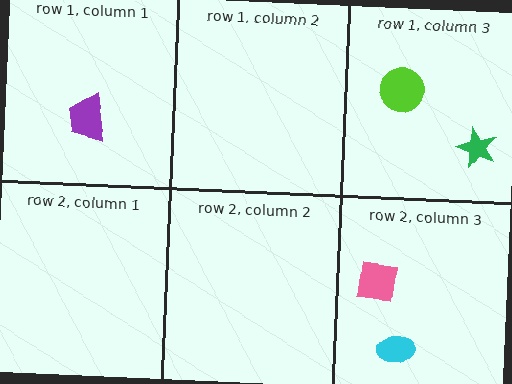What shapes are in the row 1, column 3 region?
The green star, the lime circle.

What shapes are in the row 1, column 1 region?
The purple trapezoid.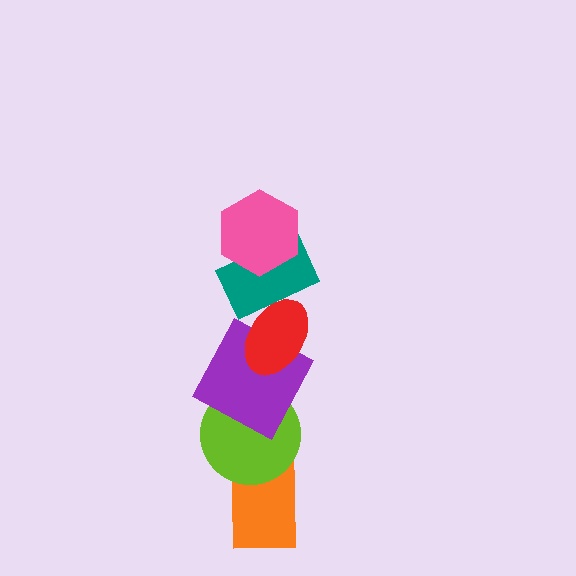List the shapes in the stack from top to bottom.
From top to bottom: the pink hexagon, the teal rectangle, the red ellipse, the purple square, the lime circle, the orange rectangle.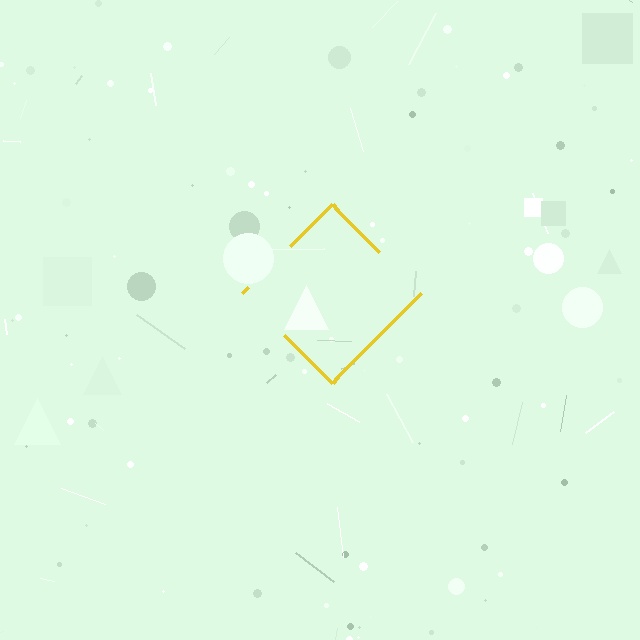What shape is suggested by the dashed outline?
The dashed outline suggests a diamond.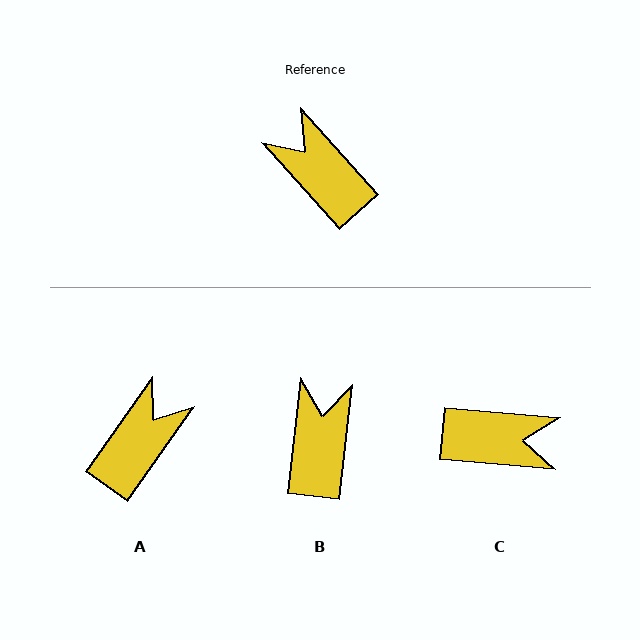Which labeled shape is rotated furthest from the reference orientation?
C, about 137 degrees away.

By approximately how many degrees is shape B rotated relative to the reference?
Approximately 48 degrees clockwise.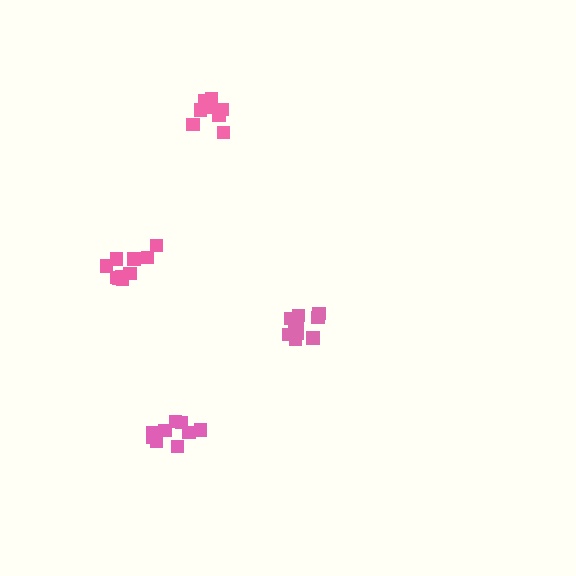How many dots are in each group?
Group 1: 10 dots, Group 2: 8 dots, Group 3: 9 dots, Group 4: 11 dots (38 total).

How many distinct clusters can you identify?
There are 4 distinct clusters.